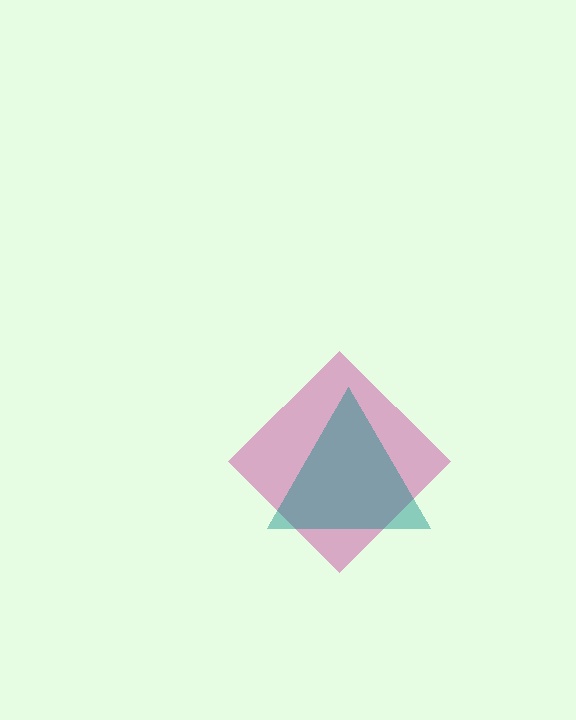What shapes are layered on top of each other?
The layered shapes are: a magenta diamond, a teal triangle.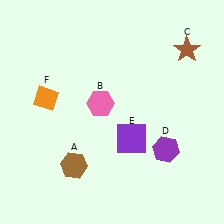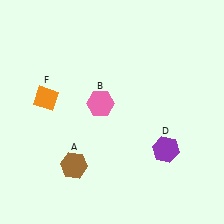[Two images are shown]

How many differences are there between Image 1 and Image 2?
There are 2 differences between the two images.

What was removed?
The purple square (E), the brown star (C) were removed in Image 2.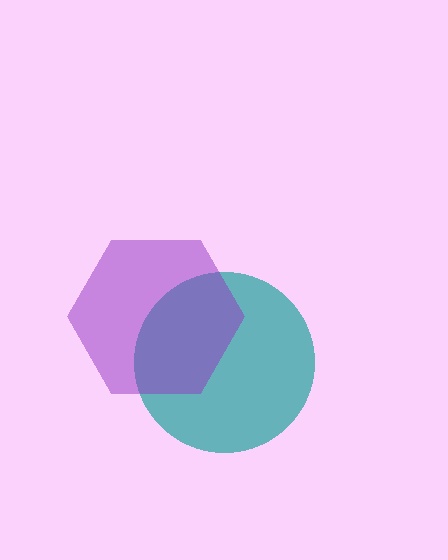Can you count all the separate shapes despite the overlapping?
Yes, there are 2 separate shapes.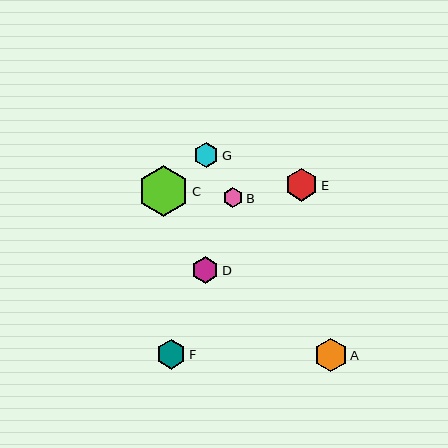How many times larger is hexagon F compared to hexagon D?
Hexagon F is approximately 1.1 times the size of hexagon D.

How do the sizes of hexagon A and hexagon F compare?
Hexagon A and hexagon F are approximately the same size.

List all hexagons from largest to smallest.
From largest to smallest: C, A, E, F, D, G, B.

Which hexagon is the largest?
Hexagon C is the largest with a size of approximately 51 pixels.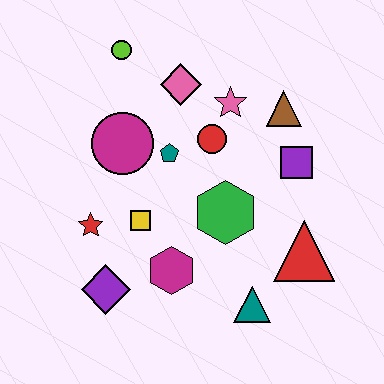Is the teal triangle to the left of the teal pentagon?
No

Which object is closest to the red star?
The yellow square is closest to the red star.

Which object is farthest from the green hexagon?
The lime circle is farthest from the green hexagon.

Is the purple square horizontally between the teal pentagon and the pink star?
No